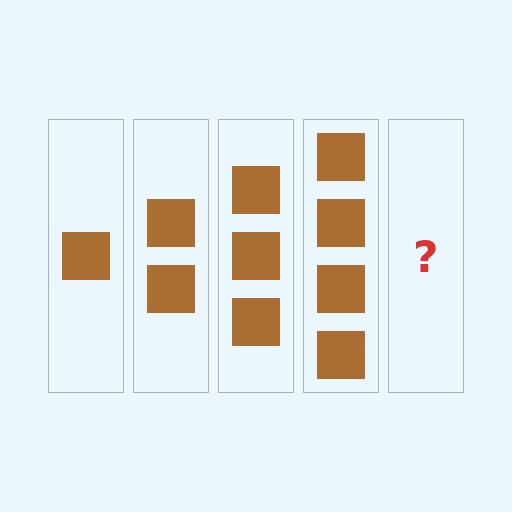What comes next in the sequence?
The next element should be 5 squares.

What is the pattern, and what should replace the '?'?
The pattern is that each step adds one more square. The '?' should be 5 squares.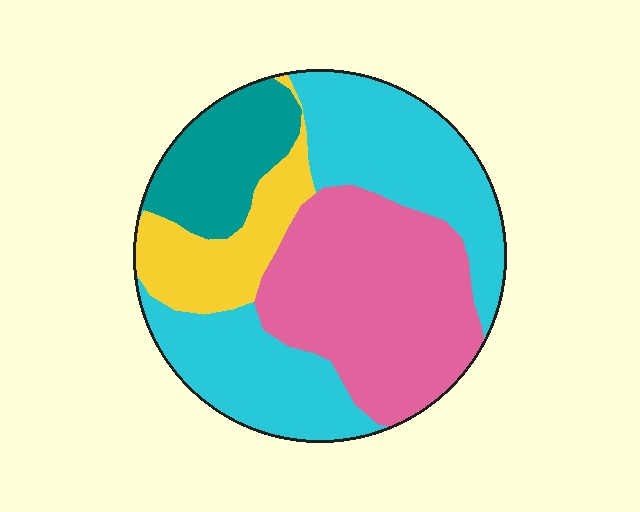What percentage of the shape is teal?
Teal takes up about one eighth (1/8) of the shape.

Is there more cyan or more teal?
Cyan.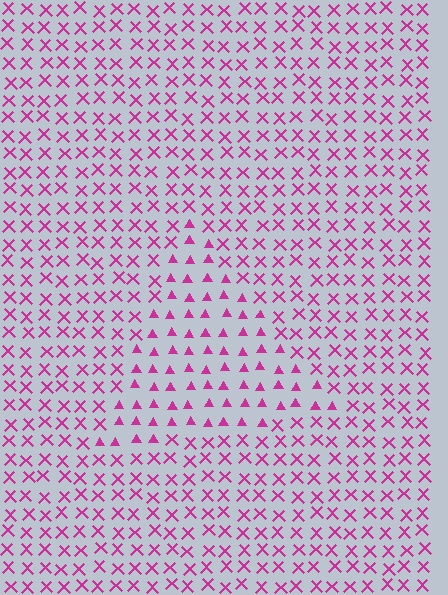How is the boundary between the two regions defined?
The boundary is defined by a change in element shape: triangles inside vs. X marks outside. All elements share the same color and spacing.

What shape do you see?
I see a triangle.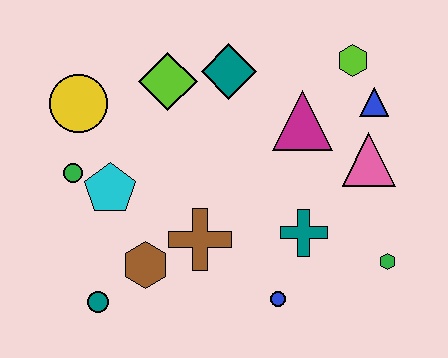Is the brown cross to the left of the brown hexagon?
No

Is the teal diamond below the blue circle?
No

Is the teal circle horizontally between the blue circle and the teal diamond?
No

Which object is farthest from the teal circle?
The lime hexagon is farthest from the teal circle.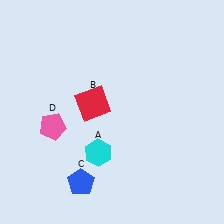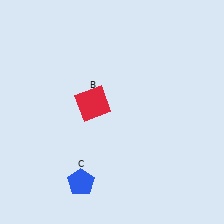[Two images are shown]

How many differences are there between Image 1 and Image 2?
There are 2 differences between the two images.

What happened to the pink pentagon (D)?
The pink pentagon (D) was removed in Image 2. It was in the bottom-left area of Image 1.